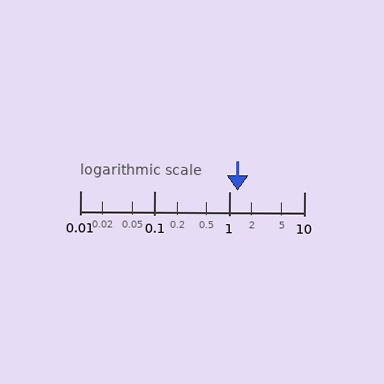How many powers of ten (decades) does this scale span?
The scale spans 3 decades, from 0.01 to 10.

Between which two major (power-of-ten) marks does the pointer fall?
The pointer is between 1 and 10.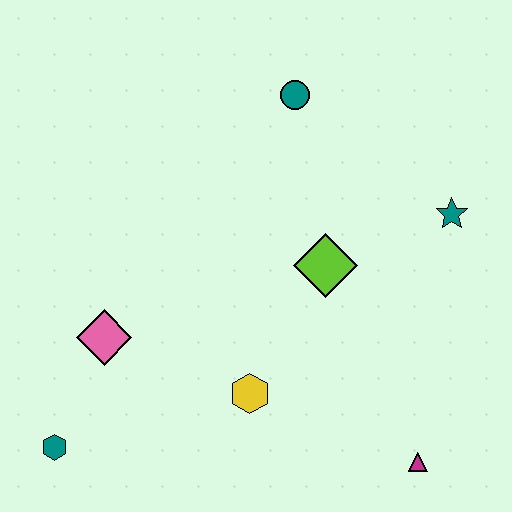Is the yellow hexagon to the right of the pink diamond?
Yes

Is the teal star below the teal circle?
Yes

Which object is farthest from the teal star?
The teal hexagon is farthest from the teal star.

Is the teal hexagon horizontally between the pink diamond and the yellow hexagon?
No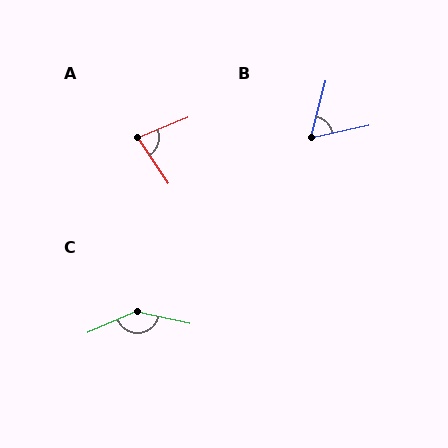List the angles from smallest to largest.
B (63°), A (79°), C (144°).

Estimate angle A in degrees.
Approximately 79 degrees.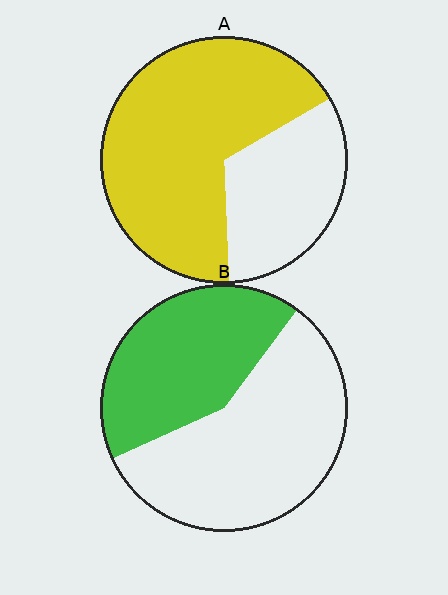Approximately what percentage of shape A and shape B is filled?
A is approximately 65% and B is approximately 40%.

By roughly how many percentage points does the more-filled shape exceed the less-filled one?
By roughly 25 percentage points (A over B).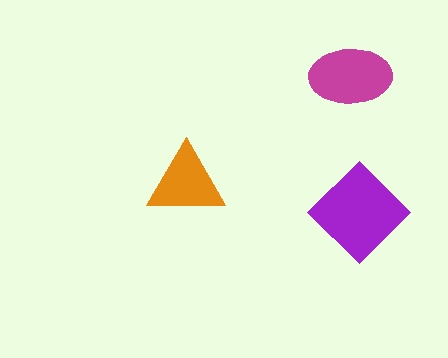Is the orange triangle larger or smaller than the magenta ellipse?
Smaller.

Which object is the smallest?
The orange triangle.